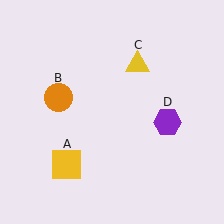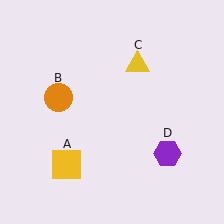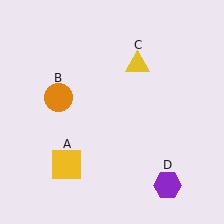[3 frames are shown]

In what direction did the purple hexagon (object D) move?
The purple hexagon (object D) moved down.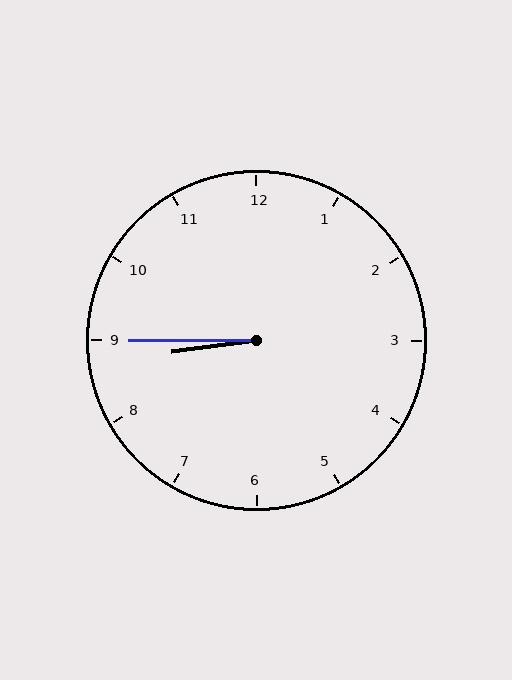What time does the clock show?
8:45.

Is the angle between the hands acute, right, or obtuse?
It is acute.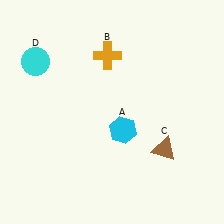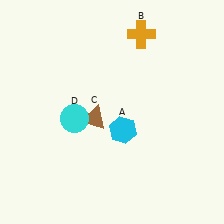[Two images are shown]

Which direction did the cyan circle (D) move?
The cyan circle (D) moved down.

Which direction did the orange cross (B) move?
The orange cross (B) moved right.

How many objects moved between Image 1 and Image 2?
3 objects moved between the two images.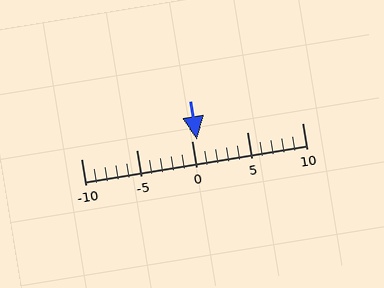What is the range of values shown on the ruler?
The ruler shows values from -10 to 10.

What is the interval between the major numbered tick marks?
The major tick marks are spaced 5 units apart.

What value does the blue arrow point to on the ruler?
The blue arrow points to approximately 0.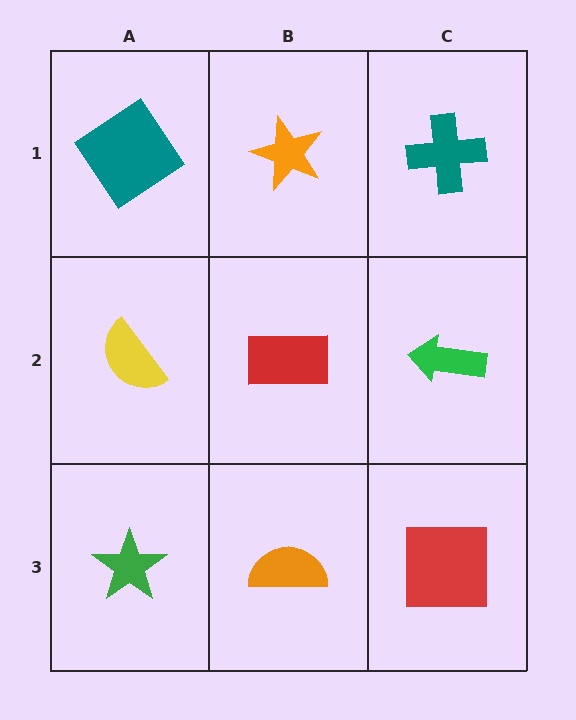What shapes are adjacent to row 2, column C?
A teal cross (row 1, column C), a red square (row 3, column C), a red rectangle (row 2, column B).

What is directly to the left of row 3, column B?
A green star.